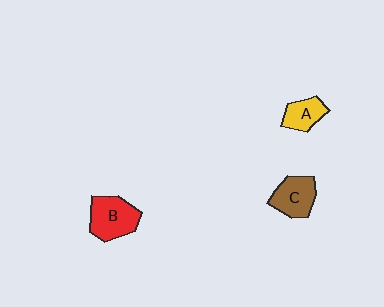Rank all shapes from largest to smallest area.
From largest to smallest: B (red), C (brown), A (yellow).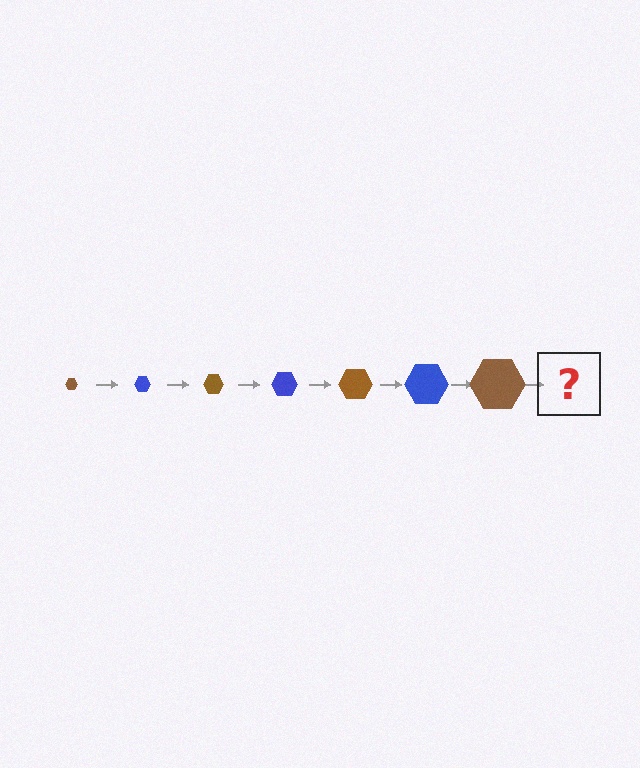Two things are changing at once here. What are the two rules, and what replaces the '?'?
The two rules are that the hexagon grows larger each step and the color cycles through brown and blue. The '?' should be a blue hexagon, larger than the previous one.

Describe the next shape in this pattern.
It should be a blue hexagon, larger than the previous one.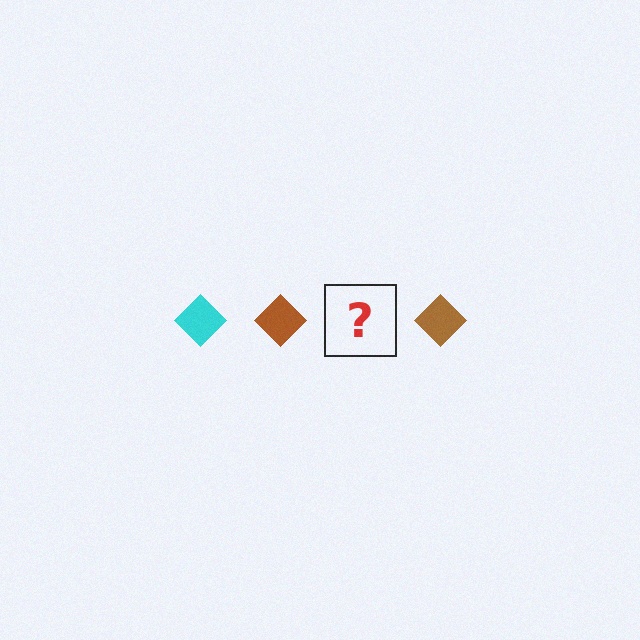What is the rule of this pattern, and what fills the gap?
The rule is that the pattern cycles through cyan, brown diamonds. The gap should be filled with a cyan diamond.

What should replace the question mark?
The question mark should be replaced with a cyan diamond.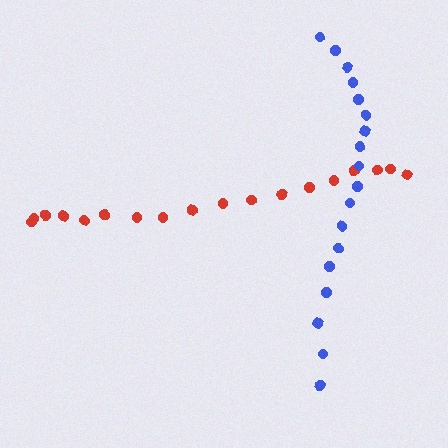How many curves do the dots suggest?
There are 2 distinct paths.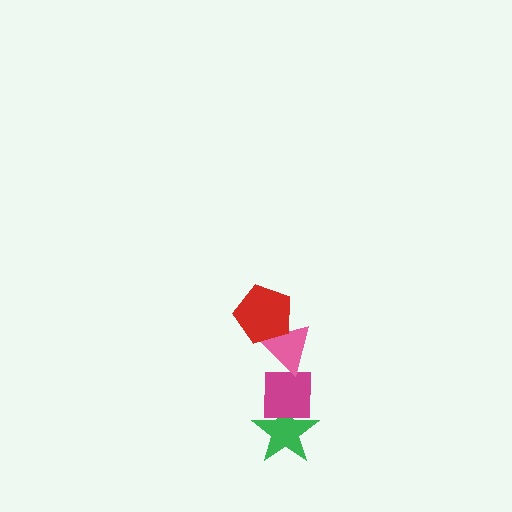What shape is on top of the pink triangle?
The red pentagon is on top of the pink triangle.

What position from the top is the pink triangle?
The pink triangle is 2nd from the top.